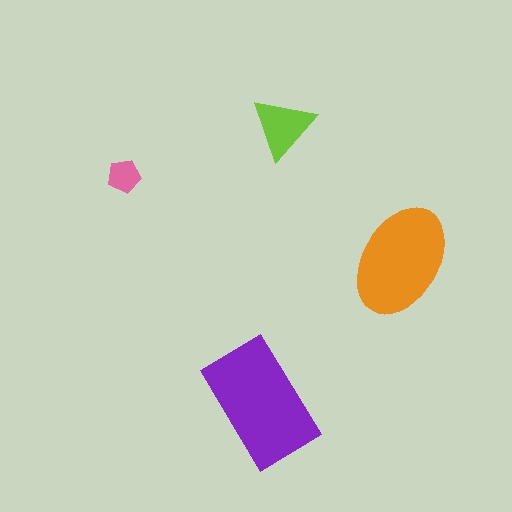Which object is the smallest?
The pink pentagon.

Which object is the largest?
The purple rectangle.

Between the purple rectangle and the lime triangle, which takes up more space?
The purple rectangle.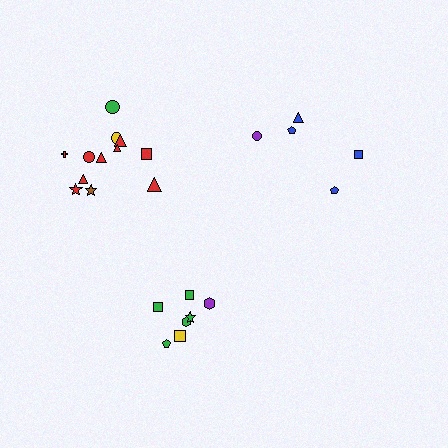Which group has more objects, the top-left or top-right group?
The top-left group.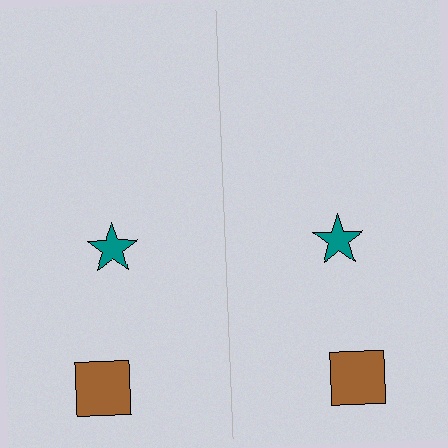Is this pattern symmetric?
Yes, this pattern has bilateral (reflection) symmetry.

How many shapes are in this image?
There are 4 shapes in this image.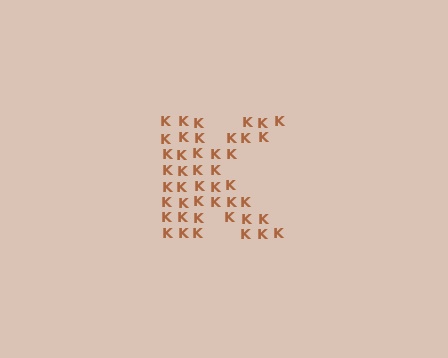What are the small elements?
The small elements are letter K's.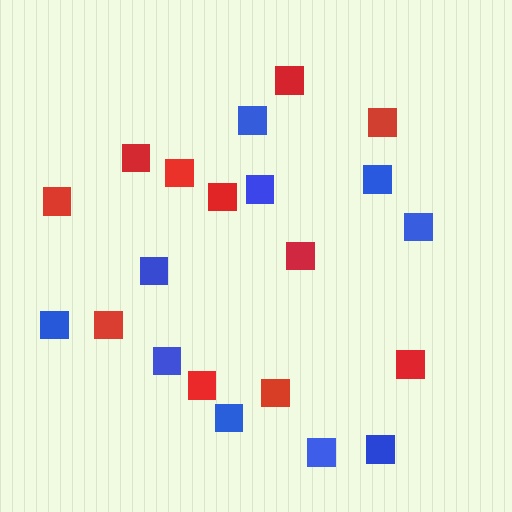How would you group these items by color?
There are 2 groups: one group of blue squares (10) and one group of red squares (11).